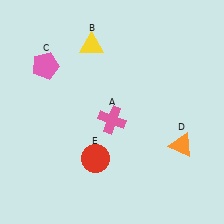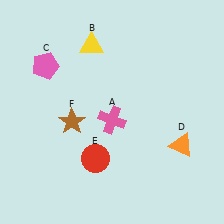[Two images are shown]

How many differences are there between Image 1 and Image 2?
There is 1 difference between the two images.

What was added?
A brown star (F) was added in Image 2.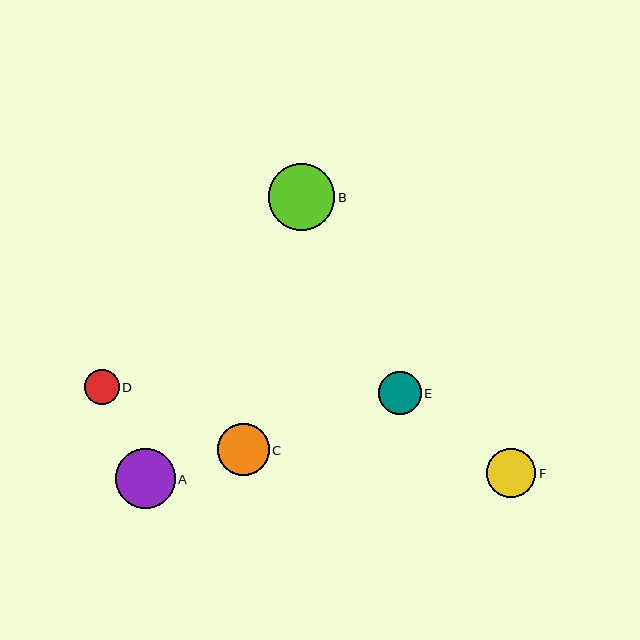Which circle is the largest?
Circle B is the largest with a size of approximately 66 pixels.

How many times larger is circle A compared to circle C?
Circle A is approximately 1.1 times the size of circle C.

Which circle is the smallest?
Circle D is the smallest with a size of approximately 35 pixels.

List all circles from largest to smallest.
From largest to smallest: B, A, C, F, E, D.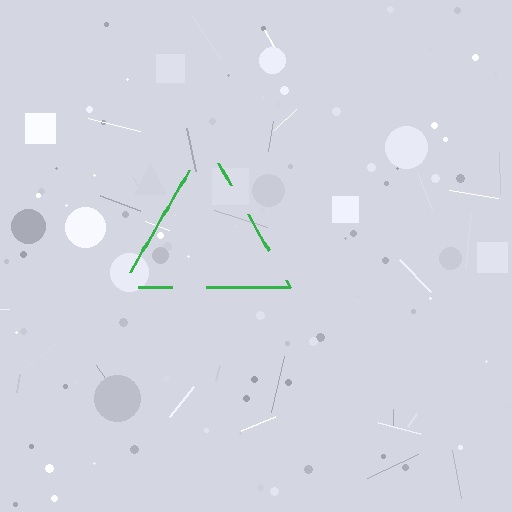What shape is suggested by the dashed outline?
The dashed outline suggests a triangle.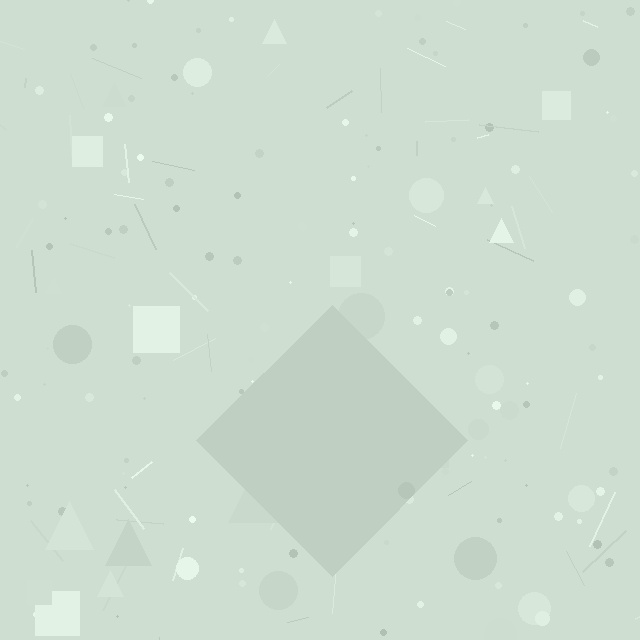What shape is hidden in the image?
A diamond is hidden in the image.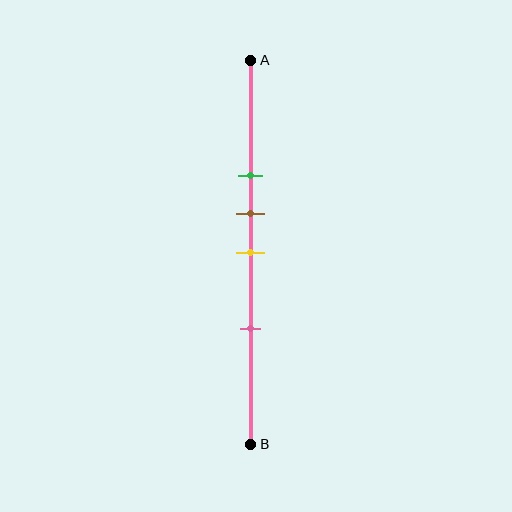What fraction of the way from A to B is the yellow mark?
The yellow mark is approximately 50% (0.5) of the way from A to B.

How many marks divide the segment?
There are 4 marks dividing the segment.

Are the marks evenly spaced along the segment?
No, the marks are not evenly spaced.